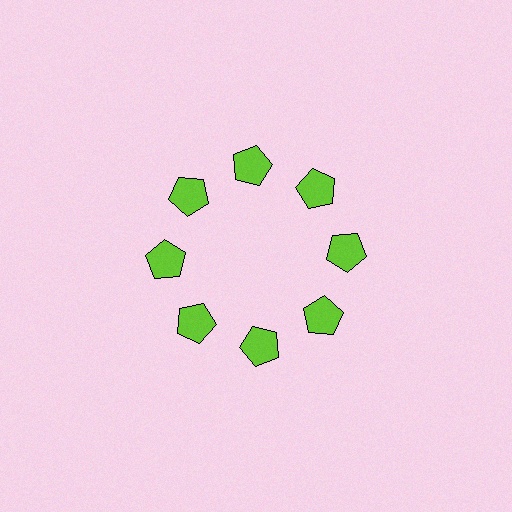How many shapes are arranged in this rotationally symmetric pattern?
There are 8 shapes, arranged in 8 groups of 1.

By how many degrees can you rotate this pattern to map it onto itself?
The pattern maps onto itself every 45 degrees of rotation.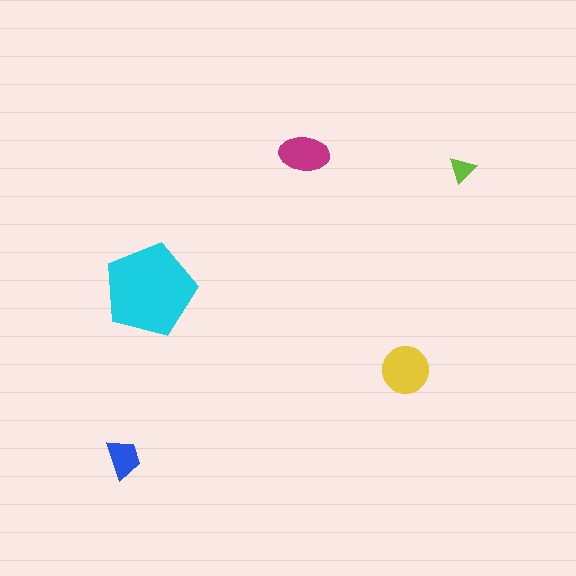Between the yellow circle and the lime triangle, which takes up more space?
The yellow circle.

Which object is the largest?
The cyan pentagon.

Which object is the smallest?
The lime triangle.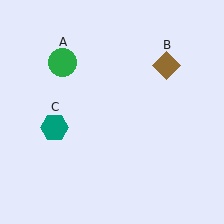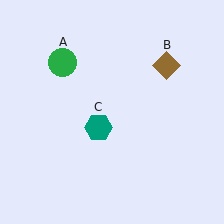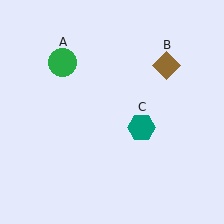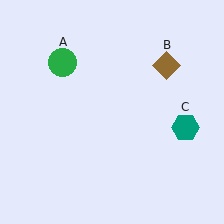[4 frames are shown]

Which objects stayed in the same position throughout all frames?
Green circle (object A) and brown diamond (object B) remained stationary.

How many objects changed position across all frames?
1 object changed position: teal hexagon (object C).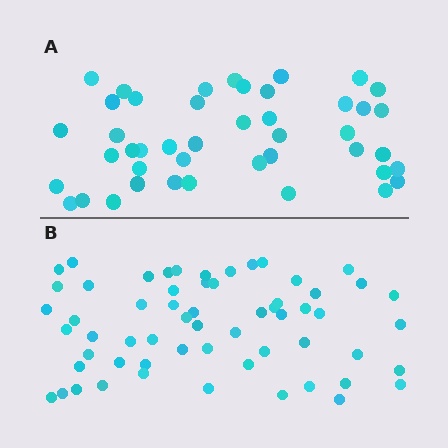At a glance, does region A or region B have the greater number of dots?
Region B (the bottom region) has more dots.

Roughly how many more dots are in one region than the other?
Region B has approximately 15 more dots than region A.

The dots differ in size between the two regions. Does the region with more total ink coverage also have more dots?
No. Region A has more total ink coverage because its dots are larger, but region B actually contains more individual dots. Total area can be misleading — the number of items is what matters here.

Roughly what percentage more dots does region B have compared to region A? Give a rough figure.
About 35% more.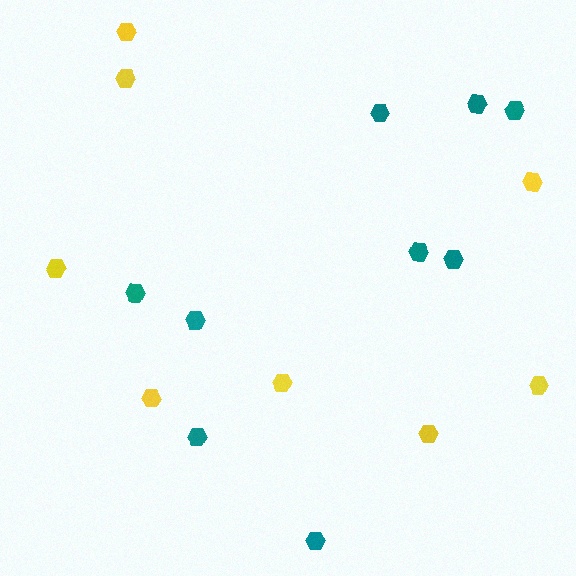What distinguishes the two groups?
There are 2 groups: one group of teal hexagons (9) and one group of yellow hexagons (8).